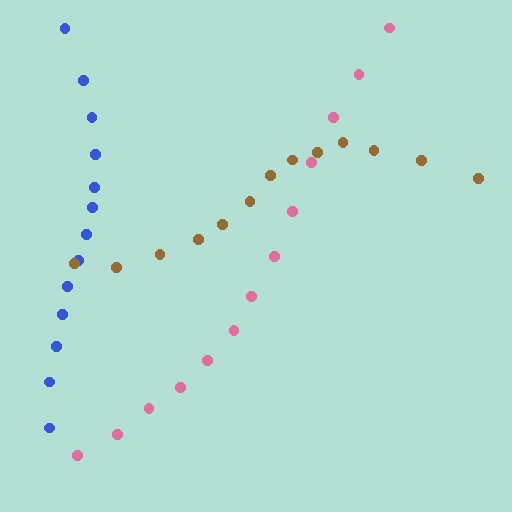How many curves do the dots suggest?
There are 3 distinct paths.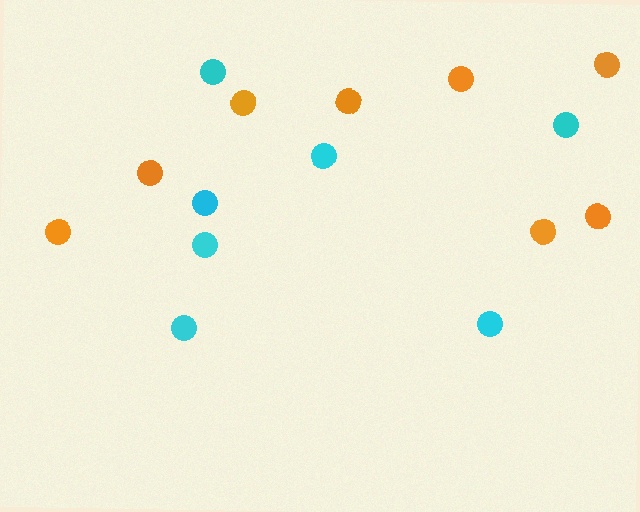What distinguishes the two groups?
There are 2 groups: one group of cyan circles (7) and one group of orange circles (8).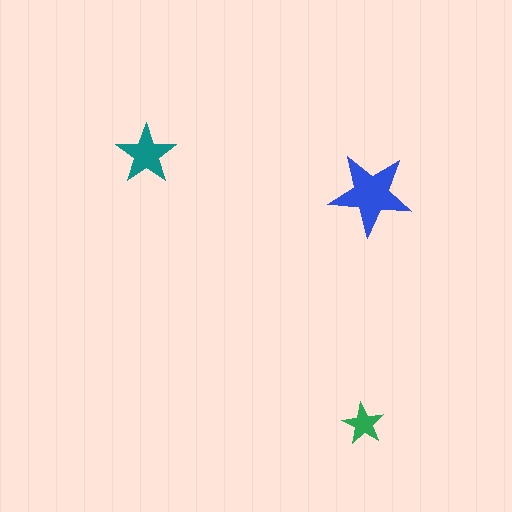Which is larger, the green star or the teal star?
The teal one.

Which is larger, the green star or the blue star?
The blue one.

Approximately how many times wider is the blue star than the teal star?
About 1.5 times wider.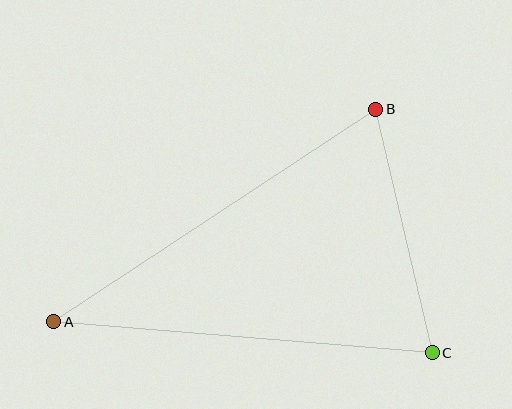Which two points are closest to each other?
Points B and C are closest to each other.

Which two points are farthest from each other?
Points A and B are farthest from each other.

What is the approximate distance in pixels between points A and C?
The distance between A and C is approximately 380 pixels.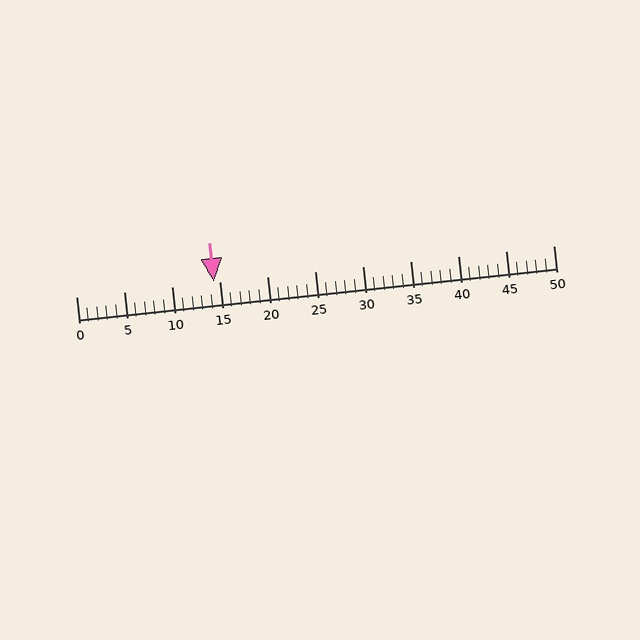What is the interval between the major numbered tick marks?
The major tick marks are spaced 5 units apart.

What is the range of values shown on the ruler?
The ruler shows values from 0 to 50.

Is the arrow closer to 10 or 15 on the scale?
The arrow is closer to 15.